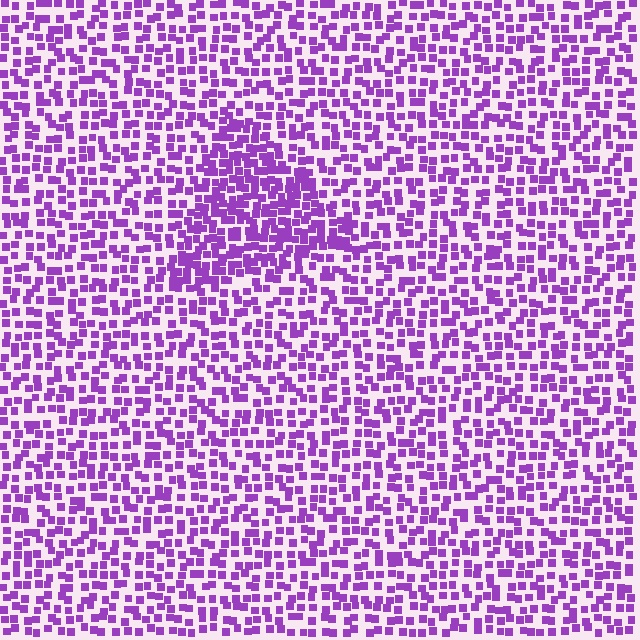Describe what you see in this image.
The image contains small purple elements arranged at two different densities. A triangle-shaped region is visible where the elements are more densely packed than the surrounding area.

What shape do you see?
I see a triangle.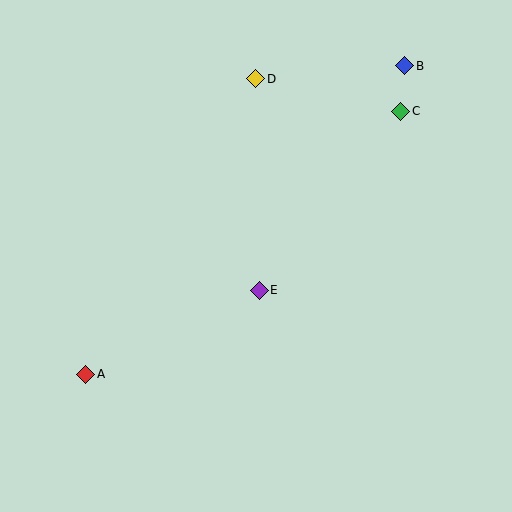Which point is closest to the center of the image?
Point E at (259, 290) is closest to the center.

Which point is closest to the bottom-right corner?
Point E is closest to the bottom-right corner.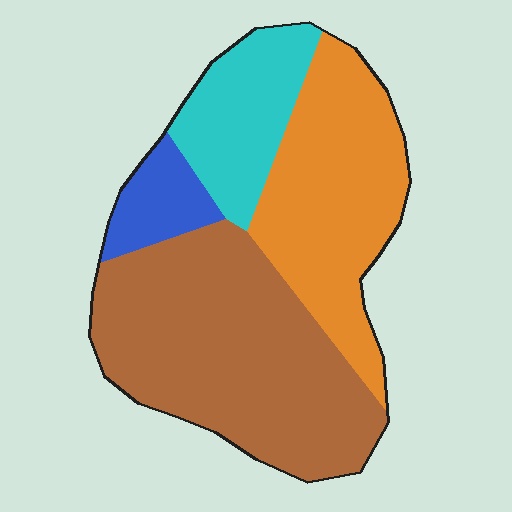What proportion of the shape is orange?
Orange covers roughly 30% of the shape.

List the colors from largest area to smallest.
From largest to smallest: brown, orange, cyan, blue.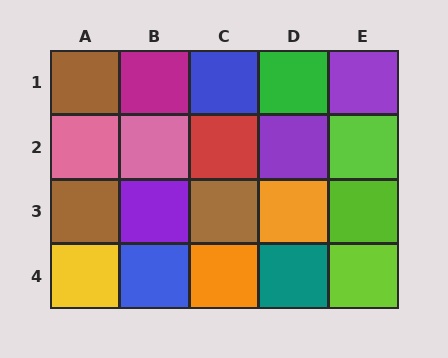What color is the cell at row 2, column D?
Purple.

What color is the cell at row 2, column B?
Pink.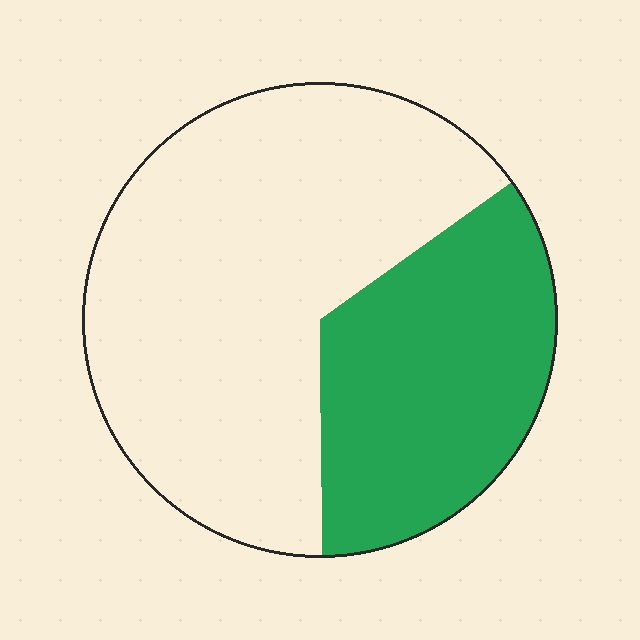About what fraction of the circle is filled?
About one third (1/3).